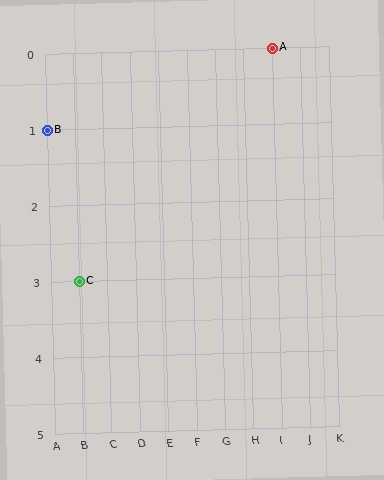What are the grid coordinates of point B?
Point B is at grid coordinates (A, 1).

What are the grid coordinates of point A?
Point A is at grid coordinates (I, 0).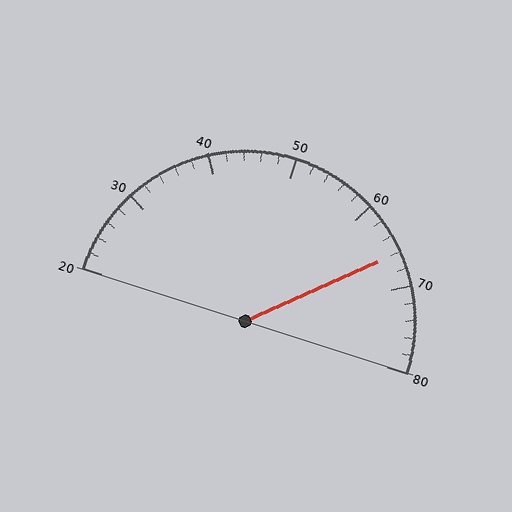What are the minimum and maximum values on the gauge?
The gauge ranges from 20 to 80.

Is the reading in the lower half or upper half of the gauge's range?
The reading is in the upper half of the range (20 to 80).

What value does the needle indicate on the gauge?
The needle indicates approximately 66.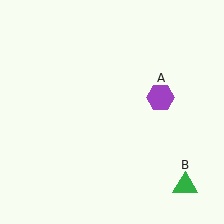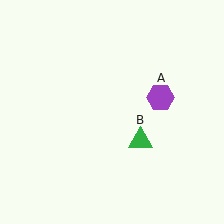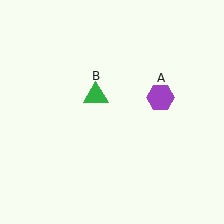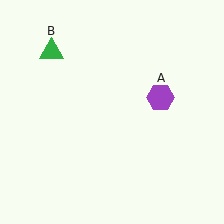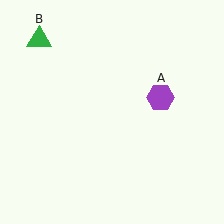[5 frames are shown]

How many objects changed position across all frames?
1 object changed position: green triangle (object B).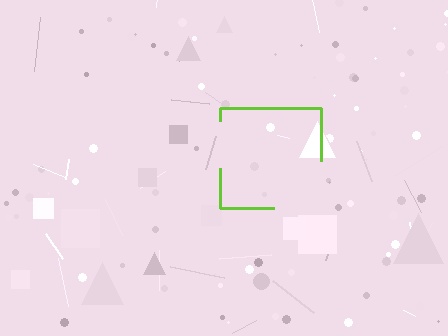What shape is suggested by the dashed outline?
The dashed outline suggests a square.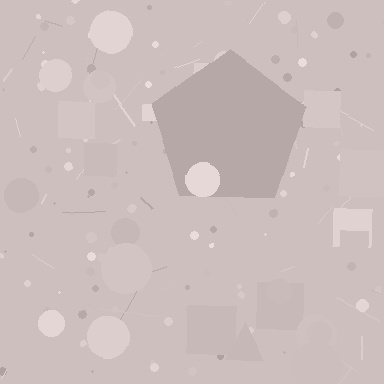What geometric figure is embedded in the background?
A pentagon is embedded in the background.